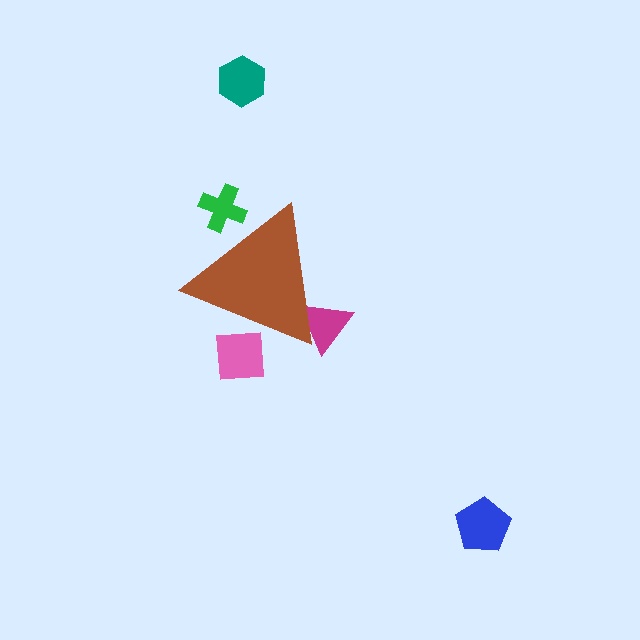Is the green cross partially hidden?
Yes, the green cross is partially hidden behind the brown triangle.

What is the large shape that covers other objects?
A brown triangle.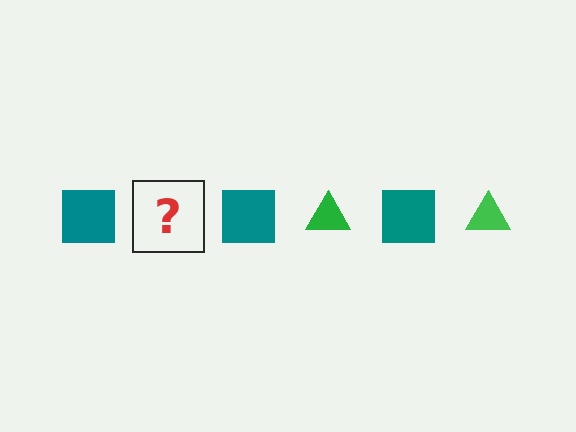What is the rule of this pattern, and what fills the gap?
The rule is that the pattern alternates between teal square and green triangle. The gap should be filled with a green triangle.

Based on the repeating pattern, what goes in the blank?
The blank should be a green triangle.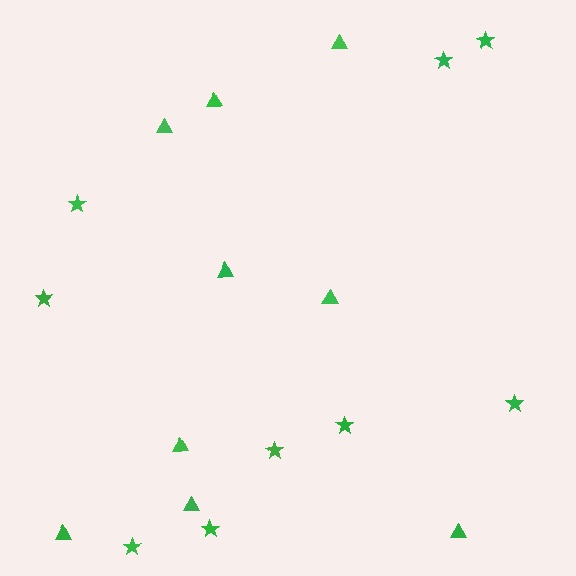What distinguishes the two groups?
There are 2 groups: one group of stars (9) and one group of triangles (9).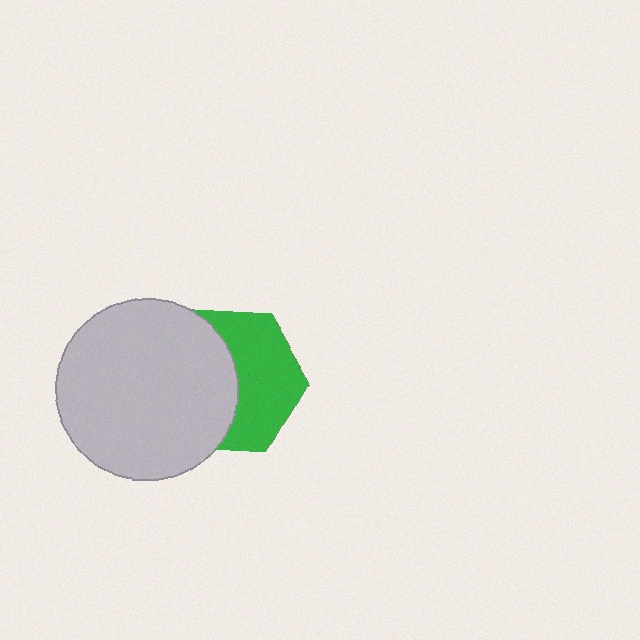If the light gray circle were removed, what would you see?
You would see the complete green hexagon.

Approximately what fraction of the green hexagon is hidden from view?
Roughly 49% of the green hexagon is hidden behind the light gray circle.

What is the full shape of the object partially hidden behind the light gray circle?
The partially hidden object is a green hexagon.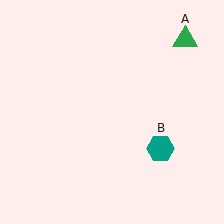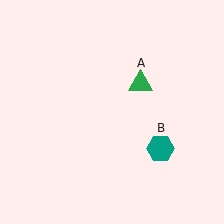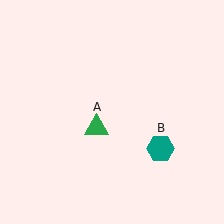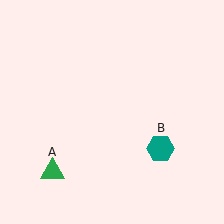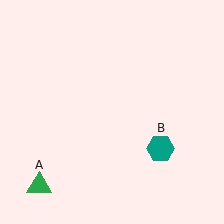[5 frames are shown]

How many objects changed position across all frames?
1 object changed position: green triangle (object A).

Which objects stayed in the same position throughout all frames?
Teal hexagon (object B) remained stationary.